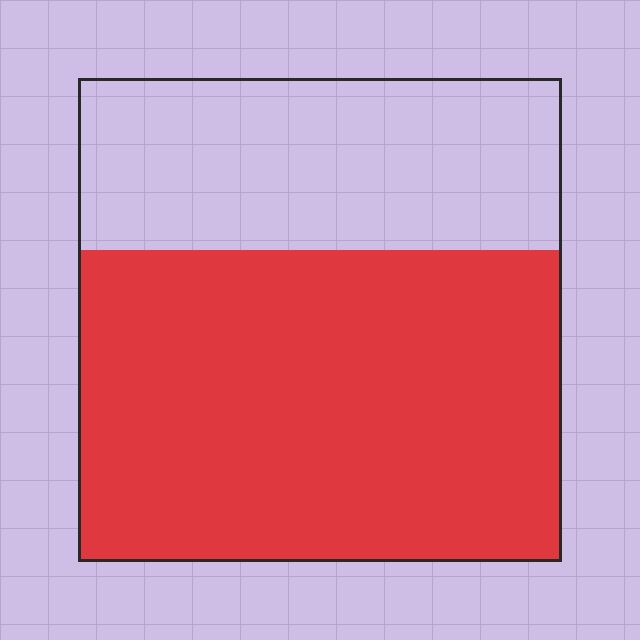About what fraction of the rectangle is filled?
About five eighths (5/8).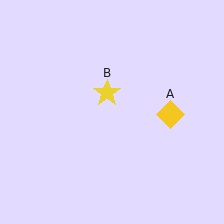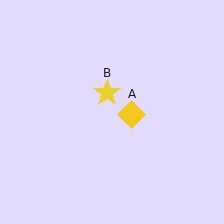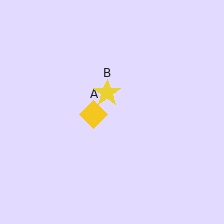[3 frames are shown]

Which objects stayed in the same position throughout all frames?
Yellow star (object B) remained stationary.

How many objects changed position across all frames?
1 object changed position: yellow diamond (object A).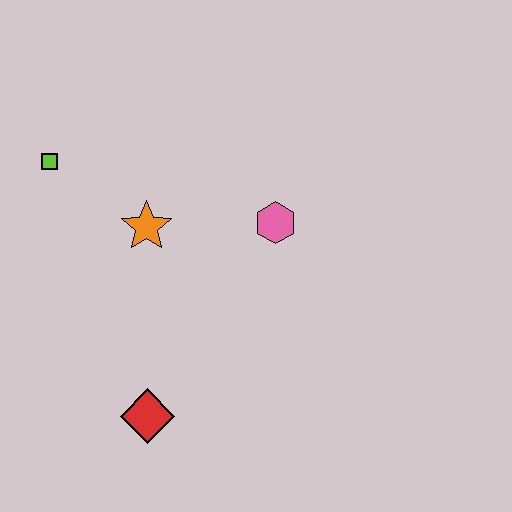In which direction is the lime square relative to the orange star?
The lime square is to the left of the orange star.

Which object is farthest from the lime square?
The red diamond is farthest from the lime square.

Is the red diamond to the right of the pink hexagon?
No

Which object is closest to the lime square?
The orange star is closest to the lime square.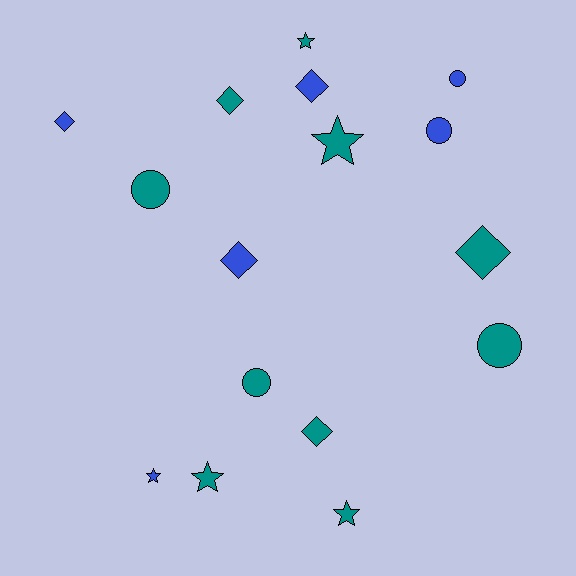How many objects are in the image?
There are 16 objects.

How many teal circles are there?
There are 3 teal circles.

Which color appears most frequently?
Teal, with 10 objects.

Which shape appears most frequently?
Diamond, with 6 objects.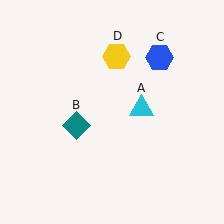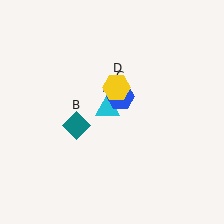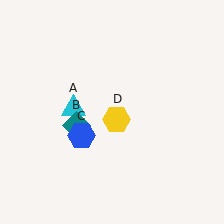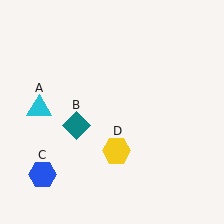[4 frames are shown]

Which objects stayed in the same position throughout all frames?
Teal diamond (object B) remained stationary.